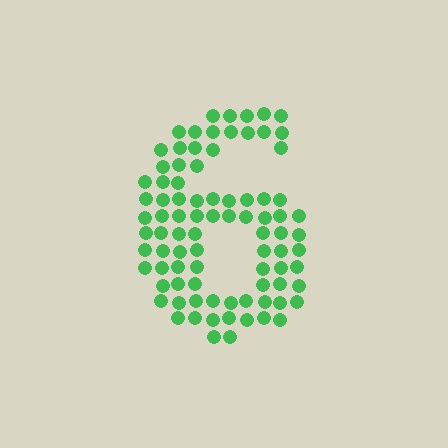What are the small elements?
The small elements are circles.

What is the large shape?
The large shape is the digit 6.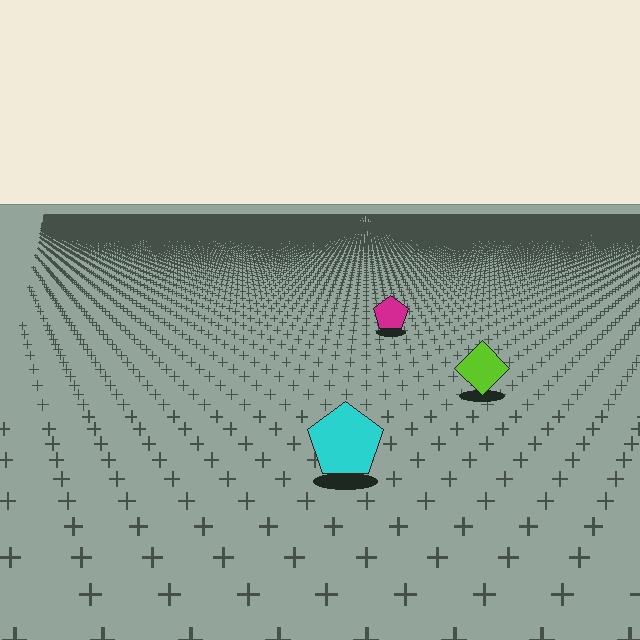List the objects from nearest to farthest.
From nearest to farthest: the cyan pentagon, the lime diamond, the magenta pentagon.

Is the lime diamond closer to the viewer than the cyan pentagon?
No. The cyan pentagon is closer — you can tell from the texture gradient: the ground texture is coarser near it.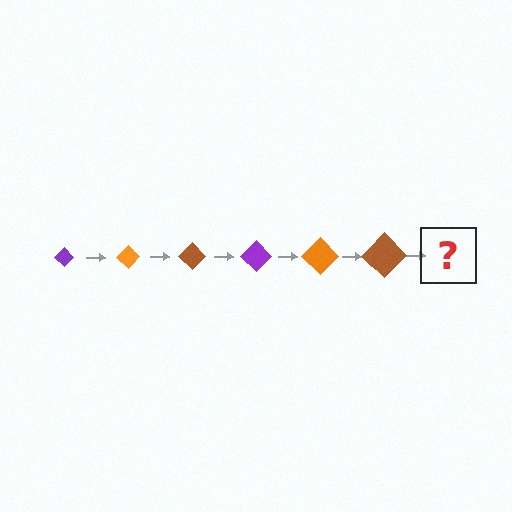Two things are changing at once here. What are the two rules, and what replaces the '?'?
The two rules are that the diamond grows larger each step and the color cycles through purple, orange, and brown. The '?' should be a purple diamond, larger than the previous one.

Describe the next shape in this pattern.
It should be a purple diamond, larger than the previous one.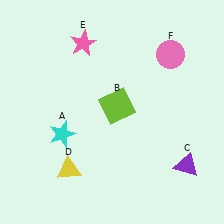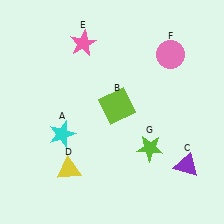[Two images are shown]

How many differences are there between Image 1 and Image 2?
There is 1 difference between the two images.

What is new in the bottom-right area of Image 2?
A lime star (G) was added in the bottom-right area of Image 2.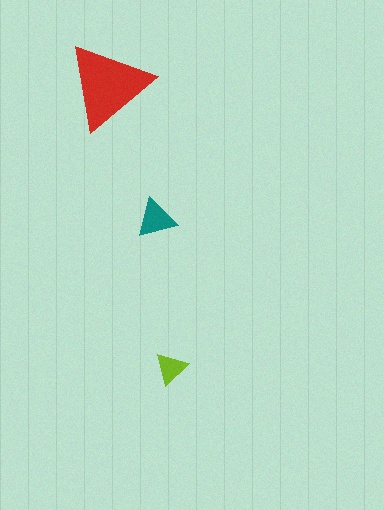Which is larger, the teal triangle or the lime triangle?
The teal one.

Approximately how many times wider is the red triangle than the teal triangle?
About 2 times wider.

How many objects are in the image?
There are 3 objects in the image.